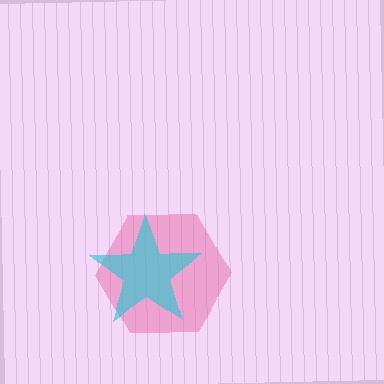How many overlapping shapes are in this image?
There are 2 overlapping shapes in the image.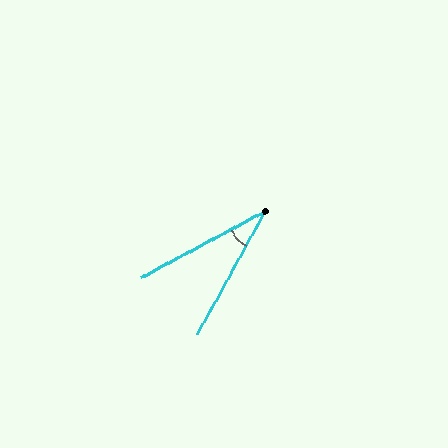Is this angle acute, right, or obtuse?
It is acute.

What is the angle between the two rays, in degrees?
Approximately 33 degrees.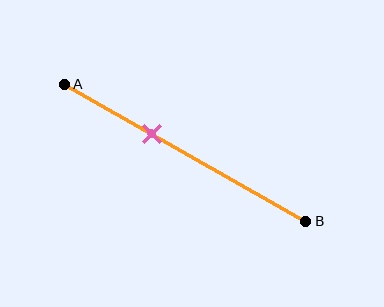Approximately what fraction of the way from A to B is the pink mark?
The pink mark is approximately 35% of the way from A to B.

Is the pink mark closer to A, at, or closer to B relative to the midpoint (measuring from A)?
The pink mark is closer to point A than the midpoint of segment AB.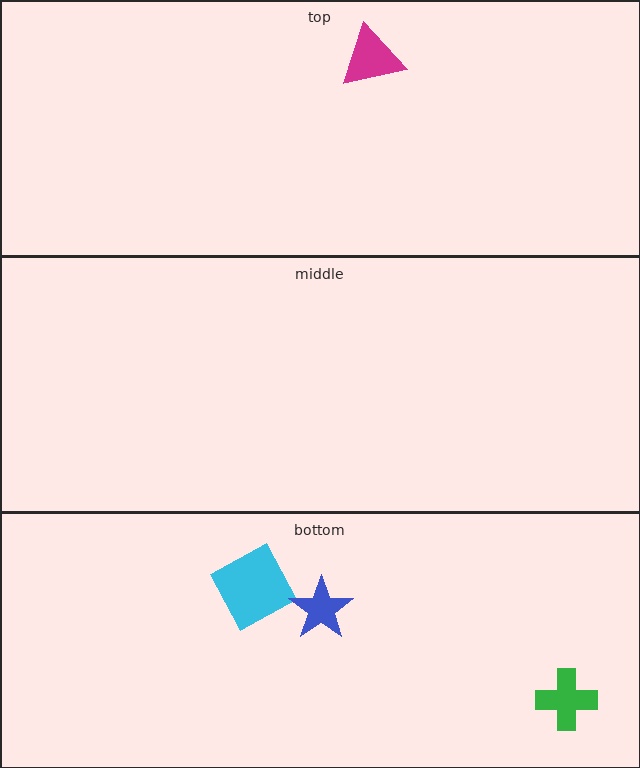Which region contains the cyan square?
The bottom region.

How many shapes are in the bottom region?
3.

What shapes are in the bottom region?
The cyan square, the green cross, the blue star.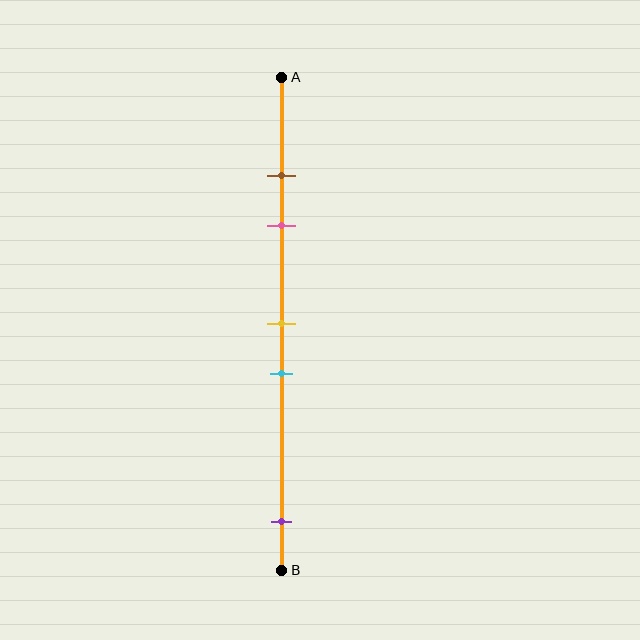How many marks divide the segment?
There are 5 marks dividing the segment.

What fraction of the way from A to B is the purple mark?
The purple mark is approximately 90% (0.9) of the way from A to B.